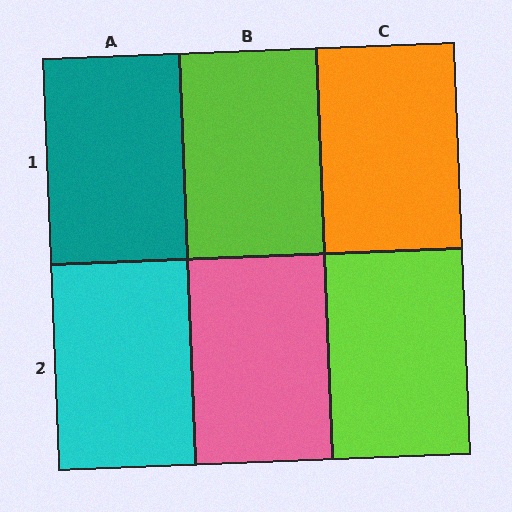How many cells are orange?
1 cell is orange.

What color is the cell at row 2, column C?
Lime.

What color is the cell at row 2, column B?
Pink.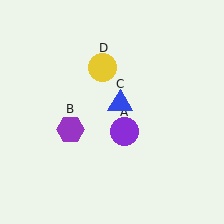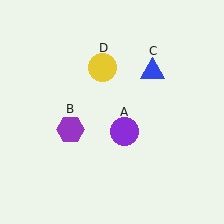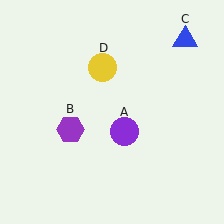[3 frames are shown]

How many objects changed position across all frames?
1 object changed position: blue triangle (object C).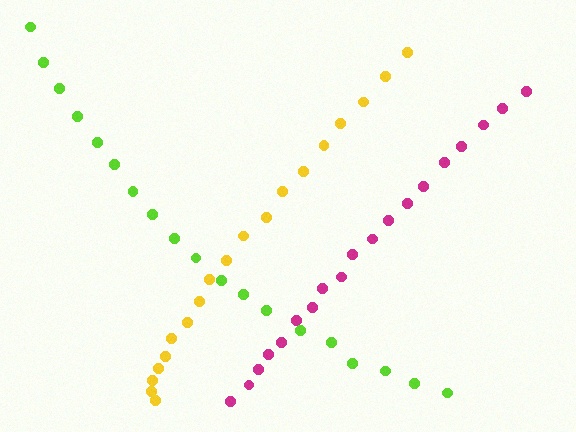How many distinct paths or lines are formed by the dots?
There are 3 distinct paths.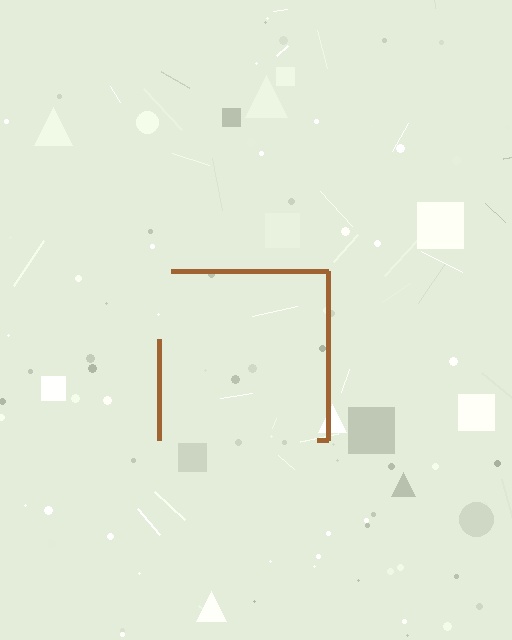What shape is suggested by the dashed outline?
The dashed outline suggests a square.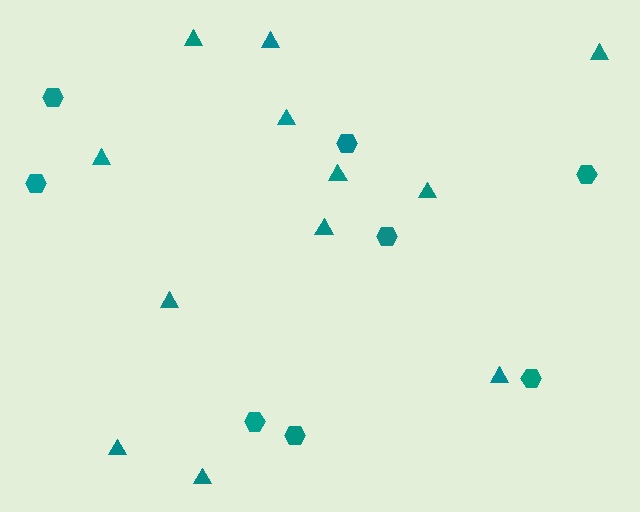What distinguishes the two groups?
There are 2 groups: one group of hexagons (8) and one group of triangles (12).